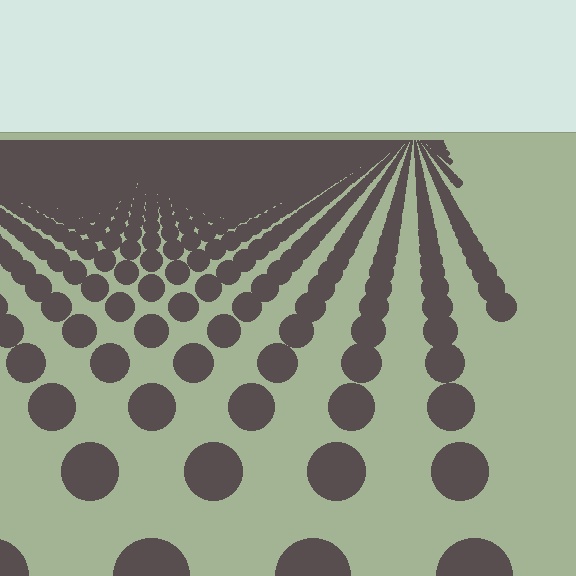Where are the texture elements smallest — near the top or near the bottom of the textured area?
Near the top.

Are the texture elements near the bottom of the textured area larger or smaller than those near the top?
Larger. Near the bottom, elements are closer to the viewer and appear at a bigger on-screen size.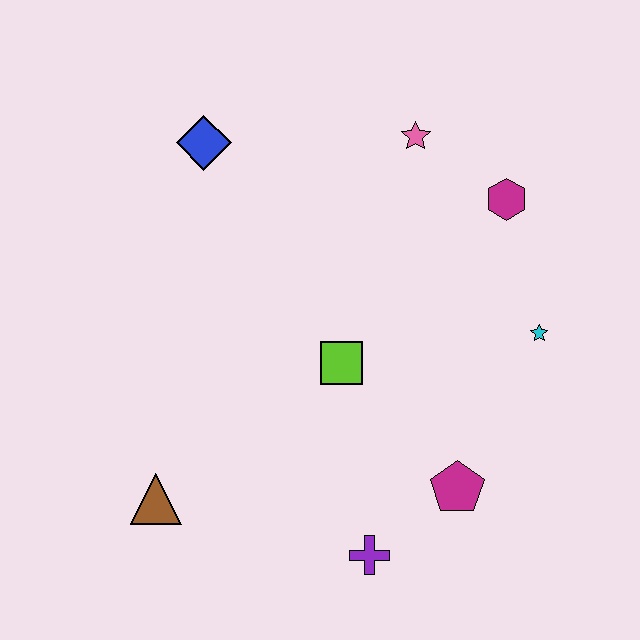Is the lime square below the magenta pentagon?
No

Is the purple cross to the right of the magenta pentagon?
No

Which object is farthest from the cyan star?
The brown triangle is farthest from the cyan star.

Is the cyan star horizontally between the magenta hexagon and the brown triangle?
No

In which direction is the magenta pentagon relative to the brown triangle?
The magenta pentagon is to the right of the brown triangle.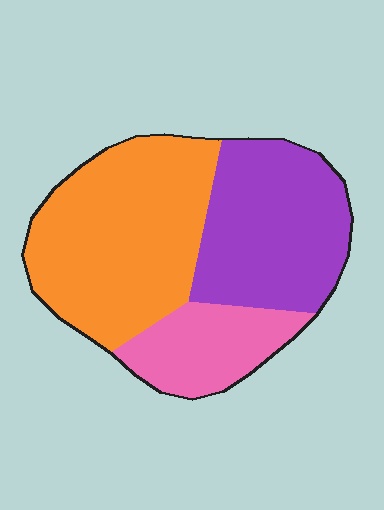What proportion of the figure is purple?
Purple takes up between a quarter and a half of the figure.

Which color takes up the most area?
Orange, at roughly 45%.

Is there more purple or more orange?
Orange.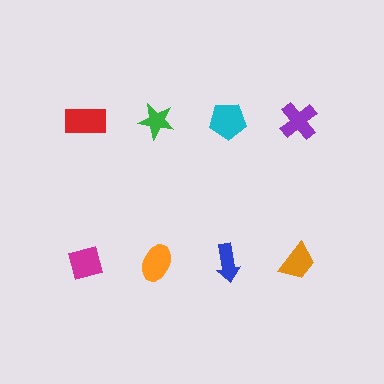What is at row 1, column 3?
A cyan pentagon.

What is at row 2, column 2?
An orange ellipse.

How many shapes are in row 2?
4 shapes.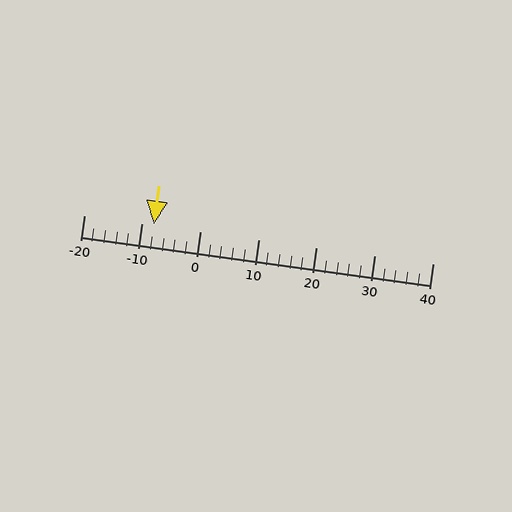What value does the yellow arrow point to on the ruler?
The yellow arrow points to approximately -8.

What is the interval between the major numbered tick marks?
The major tick marks are spaced 10 units apart.